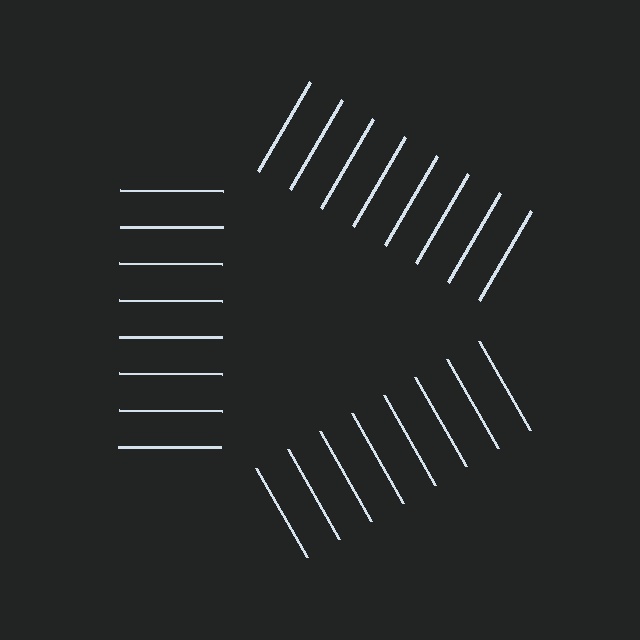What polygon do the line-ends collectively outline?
An illusory triangle — the line segments terminate on its edges but no continuous stroke is drawn.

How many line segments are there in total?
24 — 8 along each of the 3 edges.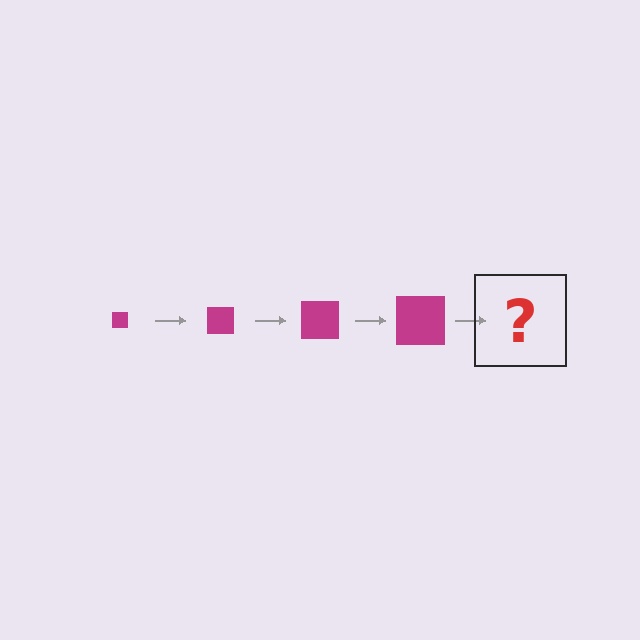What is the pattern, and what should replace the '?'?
The pattern is that the square gets progressively larger each step. The '?' should be a magenta square, larger than the previous one.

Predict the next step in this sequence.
The next step is a magenta square, larger than the previous one.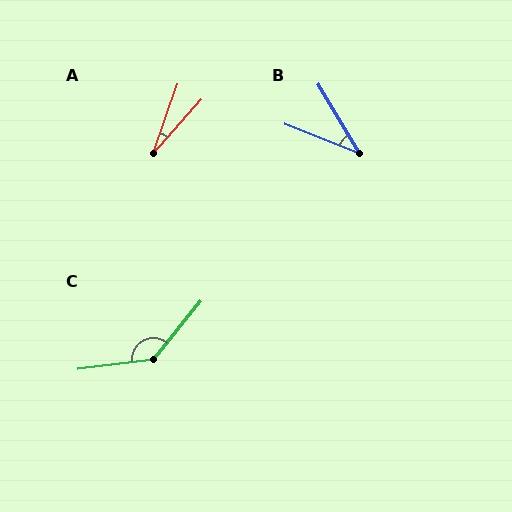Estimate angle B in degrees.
Approximately 38 degrees.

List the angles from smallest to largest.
A (23°), B (38°), C (137°).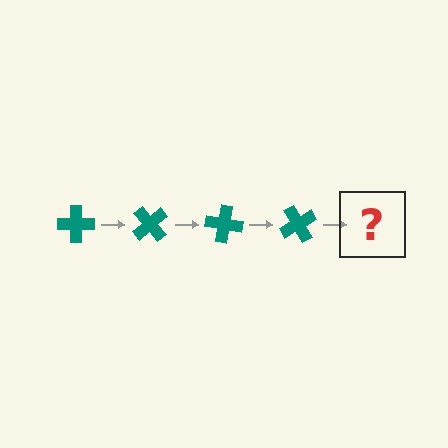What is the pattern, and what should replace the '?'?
The pattern is that the cross rotates 50 degrees each step. The '?' should be a teal cross rotated 200 degrees.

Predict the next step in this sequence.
The next step is a teal cross rotated 200 degrees.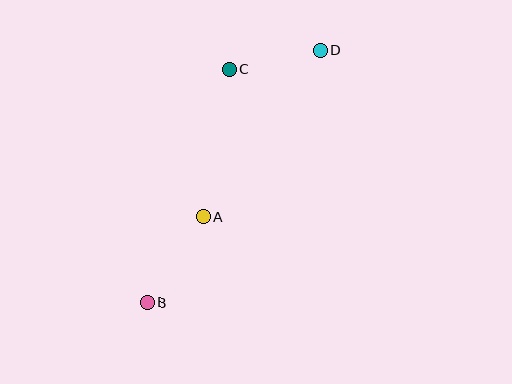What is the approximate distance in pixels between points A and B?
The distance between A and B is approximately 102 pixels.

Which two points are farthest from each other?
Points B and D are farthest from each other.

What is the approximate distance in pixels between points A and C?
The distance between A and C is approximately 149 pixels.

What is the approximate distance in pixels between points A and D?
The distance between A and D is approximately 203 pixels.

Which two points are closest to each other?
Points C and D are closest to each other.